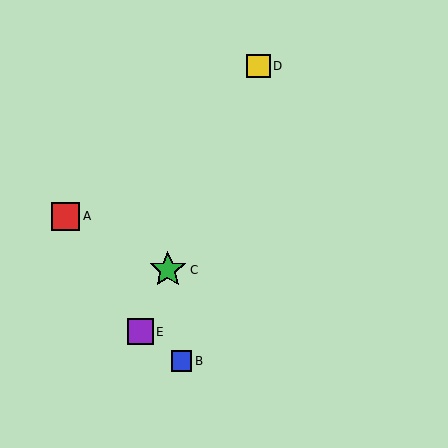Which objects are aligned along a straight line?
Objects C, D, E are aligned along a straight line.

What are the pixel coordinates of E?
Object E is at (140, 332).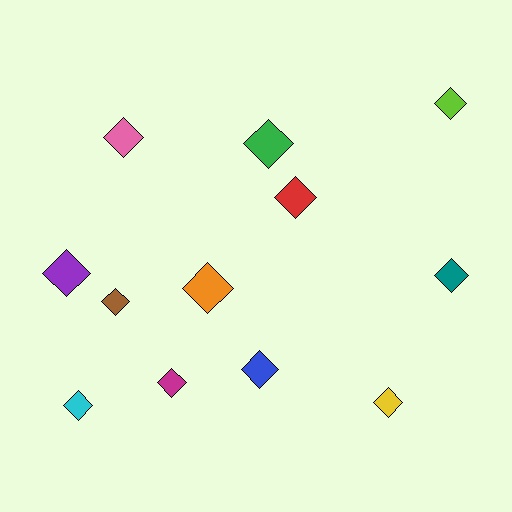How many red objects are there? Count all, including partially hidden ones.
There is 1 red object.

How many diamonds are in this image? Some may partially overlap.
There are 12 diamonds.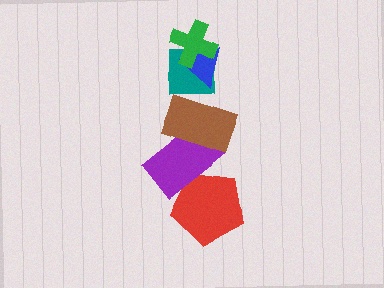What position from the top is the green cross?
The green cross is 1st from the top.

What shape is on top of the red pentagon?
The purple rectangle is on top of the red pentagon.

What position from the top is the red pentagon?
The red pentagon is 6th from the top.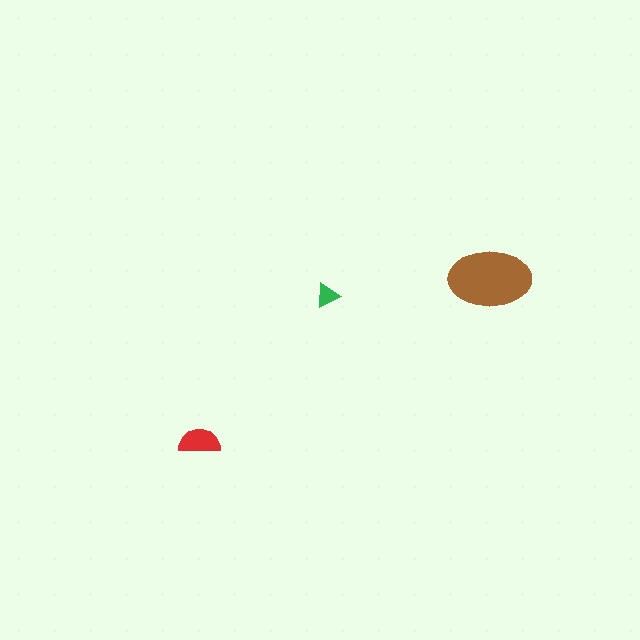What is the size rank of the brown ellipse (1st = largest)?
1st.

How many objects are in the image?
There are 3 objects in the image.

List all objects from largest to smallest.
The brown ellipse, the red semicircle, the green triangle.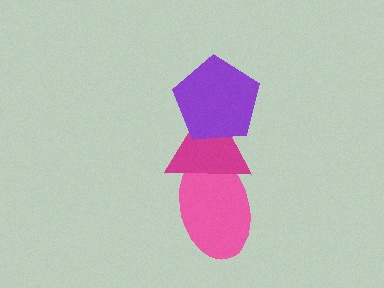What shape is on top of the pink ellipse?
The magenta triangle is on top of the pink ellipse.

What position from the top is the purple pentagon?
The purple pentagon is 1st from the top.